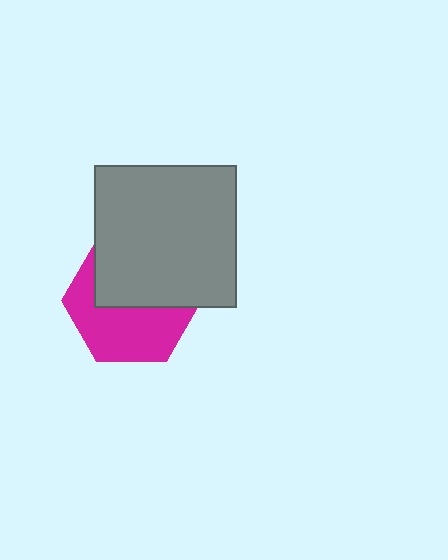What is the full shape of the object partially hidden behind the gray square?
The partially hidden object is a magenta hexagon.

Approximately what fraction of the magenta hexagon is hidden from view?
Roughly 49% of the magenta hexagon is hidden behind the gray square.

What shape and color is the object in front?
The object in front is a gray square.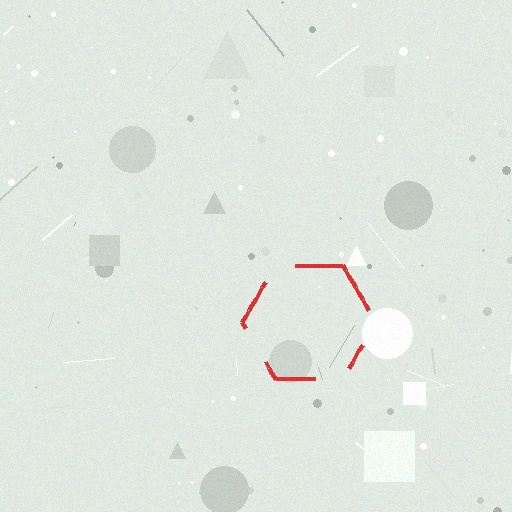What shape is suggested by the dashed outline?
The dashed outline suggests a hexagon.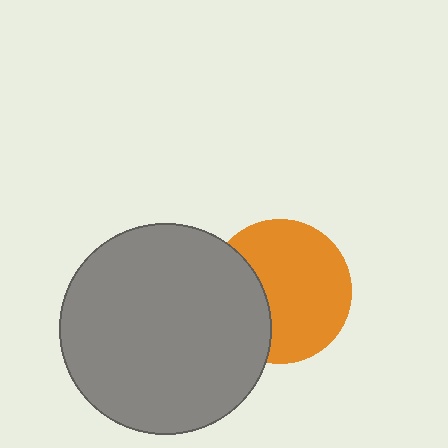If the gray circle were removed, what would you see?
You would see the complete orange circle.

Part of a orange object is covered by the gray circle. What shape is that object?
It is a circle.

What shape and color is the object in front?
The object in front is a gray circle.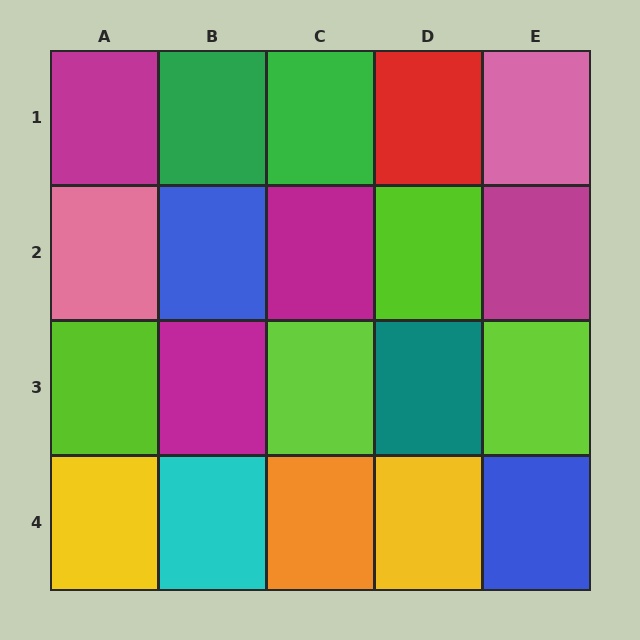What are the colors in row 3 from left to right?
Lime, magenta, lime, teal, lime.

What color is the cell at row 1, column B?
Green.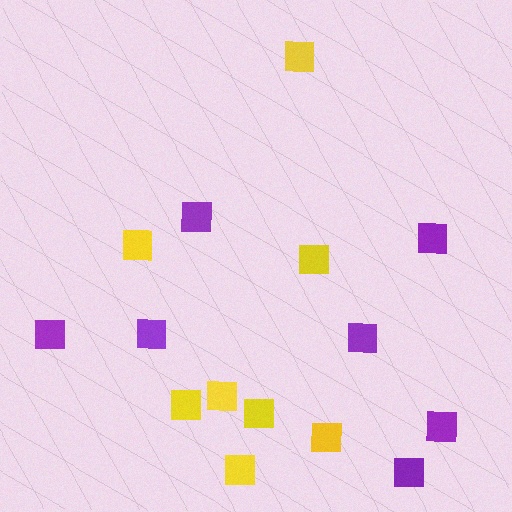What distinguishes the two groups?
There are 2 groups: one group of yellow squares (8) and one group of purple squares (7).